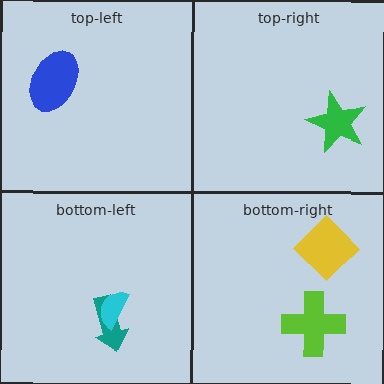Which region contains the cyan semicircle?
The bottom-left region.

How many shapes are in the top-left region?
1.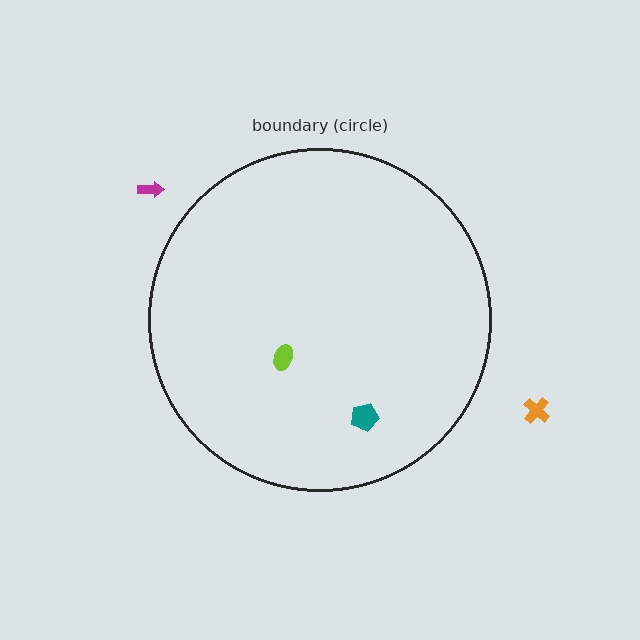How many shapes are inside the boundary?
2 inside, 2 outside.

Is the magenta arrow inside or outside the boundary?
Outside.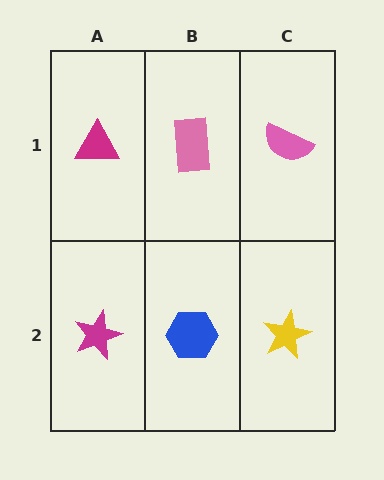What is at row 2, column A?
A magenta star.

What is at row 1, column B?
A pink rectangle.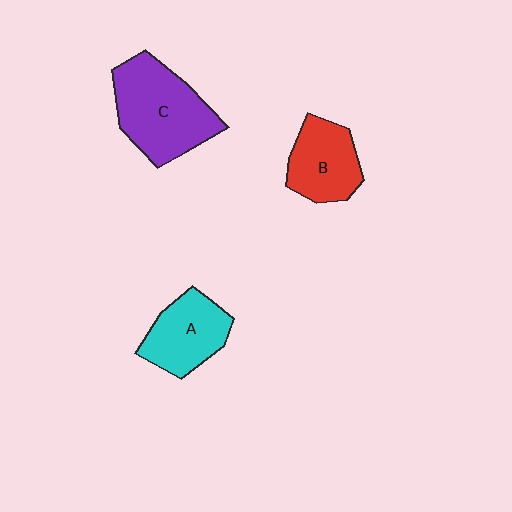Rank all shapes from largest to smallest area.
From largest to smallest: C (purple), A (cyan), B (red).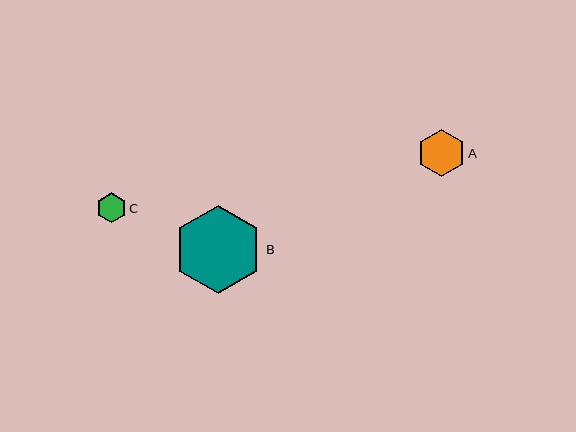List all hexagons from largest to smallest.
From largest to smallest: B, A, C.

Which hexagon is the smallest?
Hexagon C is the smallest with a size of approximately 30 pixels.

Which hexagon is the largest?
Hexagon B is the largest with a size of approximately 89 pixels.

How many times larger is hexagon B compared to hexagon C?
Hexagon B is approximately 3.0 times the size of hexagon C.